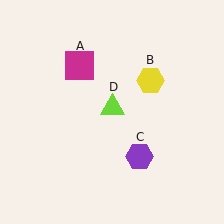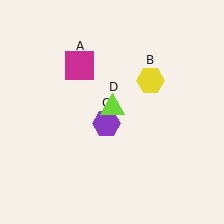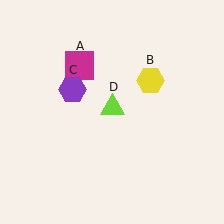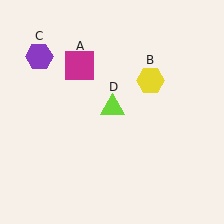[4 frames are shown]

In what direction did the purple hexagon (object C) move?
The purple hexagon (object C) moved up and to the left.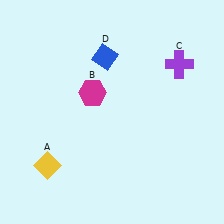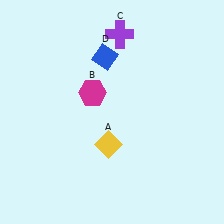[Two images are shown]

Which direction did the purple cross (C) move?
The purple cross (C) moved left.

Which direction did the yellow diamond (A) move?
The yellow diamond (A) moved right.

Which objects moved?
The objects that moved are: the yellow diamond (A), the purple cross (C).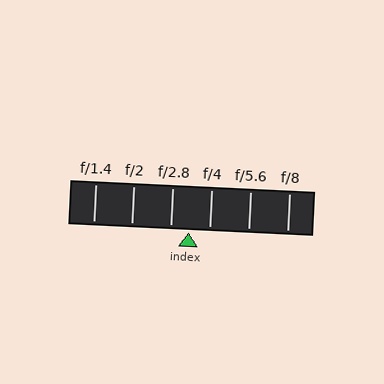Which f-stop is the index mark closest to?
The index mark is closest to f/2.8.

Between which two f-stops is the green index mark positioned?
The index mark is between f/2.8 and f/4.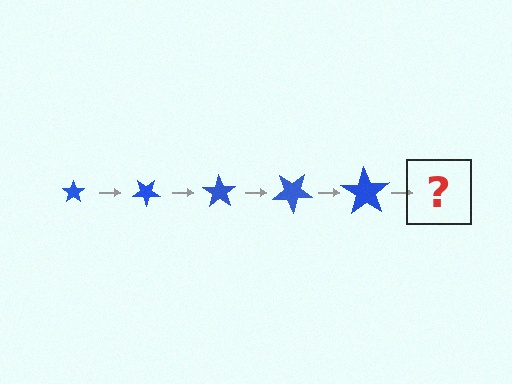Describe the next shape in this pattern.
It should be a star, larger than the previous one and rotated 175 degrees from the start.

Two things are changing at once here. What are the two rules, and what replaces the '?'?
The two rules are that the star grows larger each step and it rotates 35 degrees each step. The '?' should be a star, larger than the previous one and rotated 175 degrees from the start.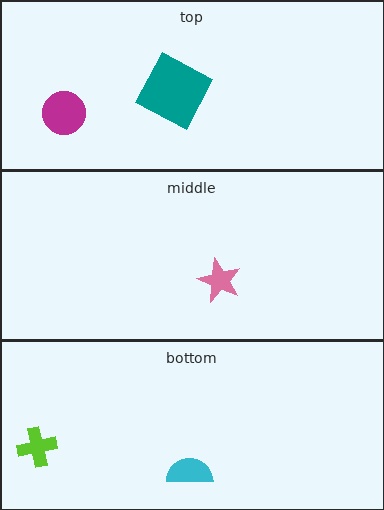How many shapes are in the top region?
2.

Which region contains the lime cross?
The bottom region.